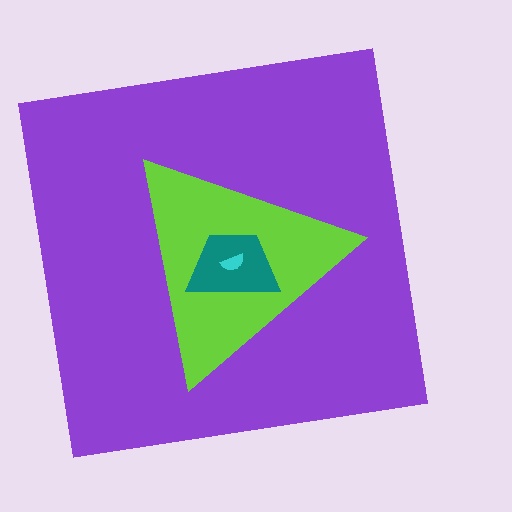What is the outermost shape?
The purple square.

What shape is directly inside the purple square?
The lime triangle.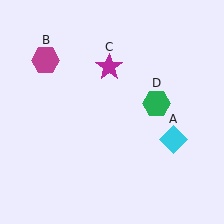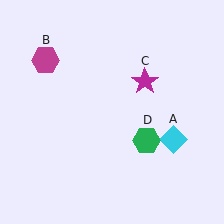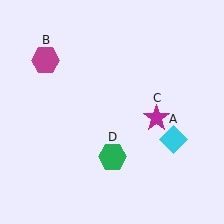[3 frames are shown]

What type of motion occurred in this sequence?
The magenta star (object C), green hexagon (object D) rotated clockwise around the center of the scene.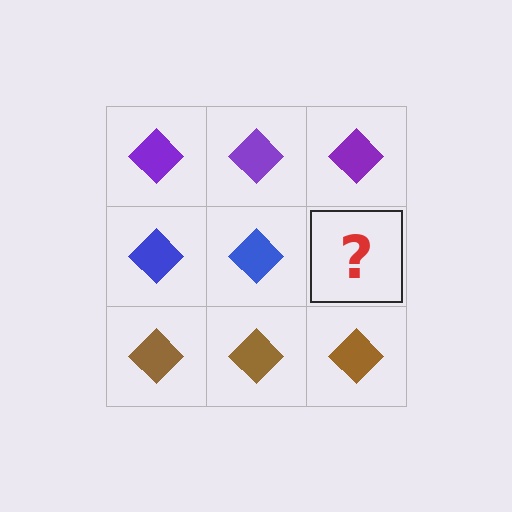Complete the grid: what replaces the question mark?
The question mark should be replaced with a blue diamond.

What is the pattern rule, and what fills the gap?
The rule is that each row has a consistent color. The gap should be filled with a blue diamond.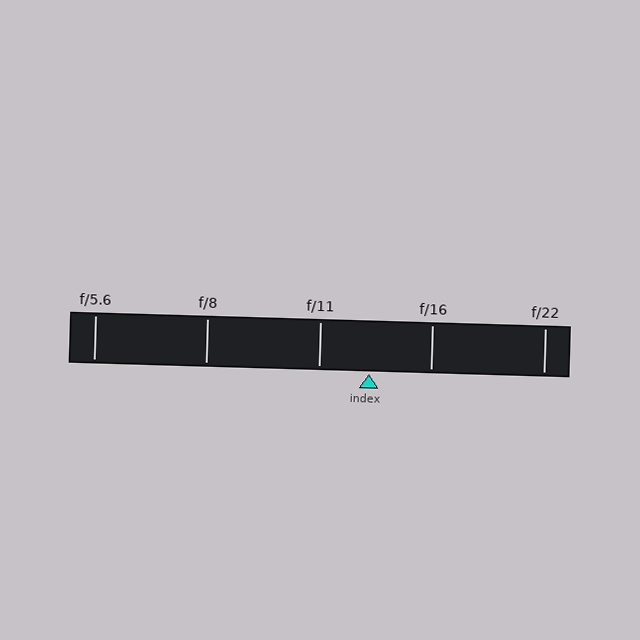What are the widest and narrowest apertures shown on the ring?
The widest aperture shown is f/5.6 and the narrowest is f/22.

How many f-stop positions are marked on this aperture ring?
There are 5 f-stop positions marked.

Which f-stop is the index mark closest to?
The index mark is closest to f/11.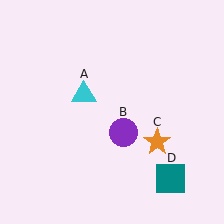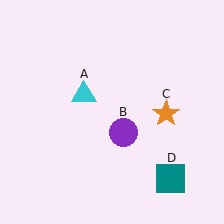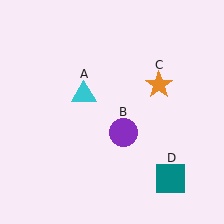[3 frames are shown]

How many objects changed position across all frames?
1 object changed position: orange star (object C).